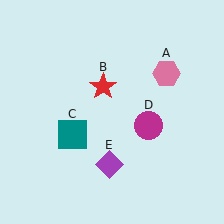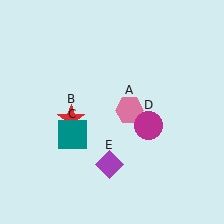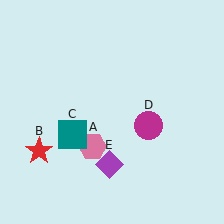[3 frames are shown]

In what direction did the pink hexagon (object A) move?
The pink hexagon (object A) moved down and to the left.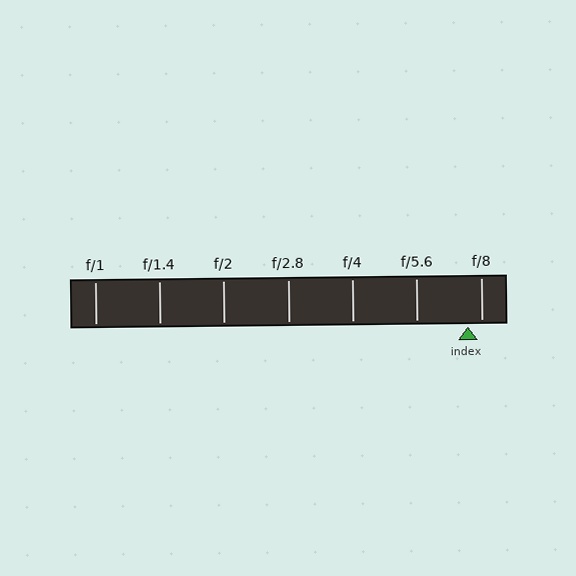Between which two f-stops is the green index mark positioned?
The index mark is between f/5.6 and f/8.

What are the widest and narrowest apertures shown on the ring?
The widest aperture shown is f/1 and the narrowest is f/8.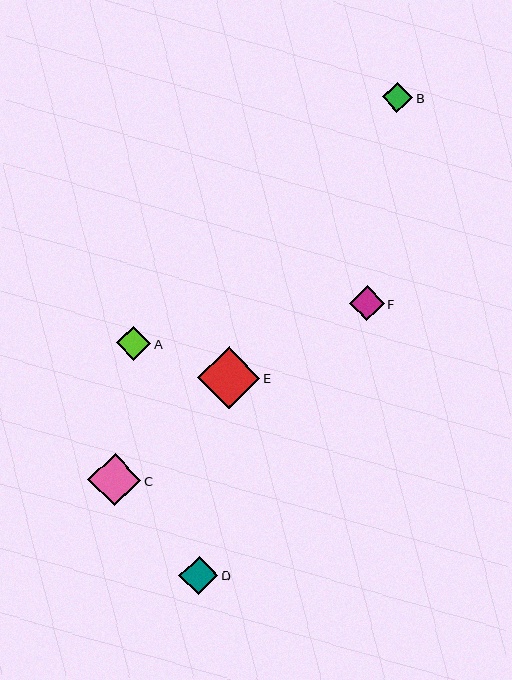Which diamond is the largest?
Diamond E is the largest with a size of approximately 62 pixels.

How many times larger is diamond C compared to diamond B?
Diamond C is approximately 1.8 times the size of diamond B.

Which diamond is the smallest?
Diamond B is the smallest with a size of approximately 30 pixels.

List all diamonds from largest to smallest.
From largest to smallest: E, C, D, A, F, B.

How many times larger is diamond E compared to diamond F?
Diamond E is approximately 1.8 times the size of diamond F.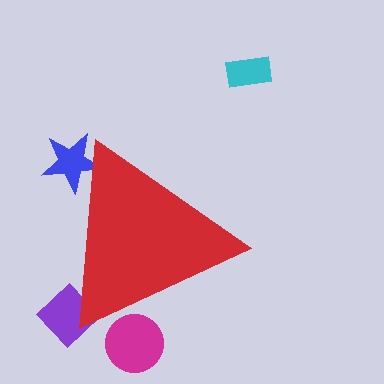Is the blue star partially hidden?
Yes, the blue star is partially hidden behind the red triangle.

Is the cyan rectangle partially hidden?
No, the cyan rectangle is fully visible.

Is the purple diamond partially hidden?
Yes, the purple diamond is partially hidden behind the red triangle.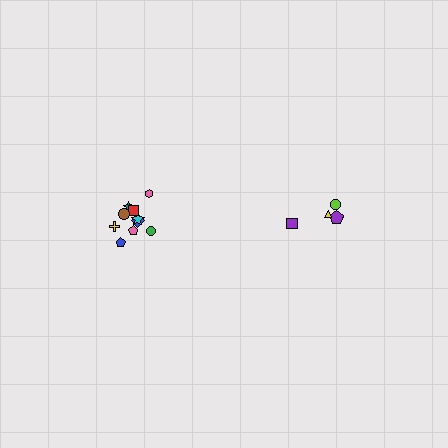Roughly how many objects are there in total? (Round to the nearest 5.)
Roughly 15 objects in total.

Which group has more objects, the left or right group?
The left group.